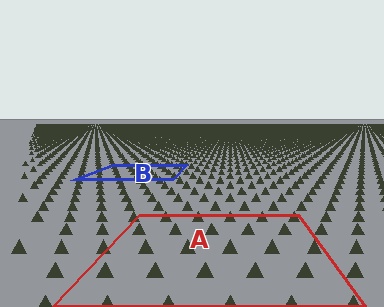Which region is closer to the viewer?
Region A is closer. The texture elements there are larger and more spread out.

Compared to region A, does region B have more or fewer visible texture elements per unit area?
Region B has more texture elements per unit area — they are packed more densely because it is farther away.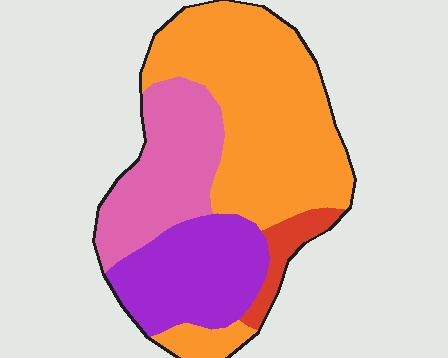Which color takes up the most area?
Orange, at roughly 50%.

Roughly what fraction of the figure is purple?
Purple takes up about one fifth (1/5) of the figure.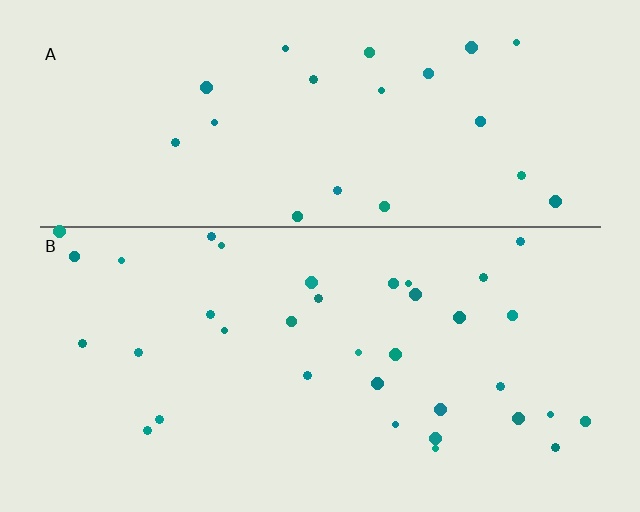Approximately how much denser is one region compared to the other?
Approximately 1.6× — region B over region A.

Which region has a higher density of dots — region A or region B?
B (the bottom).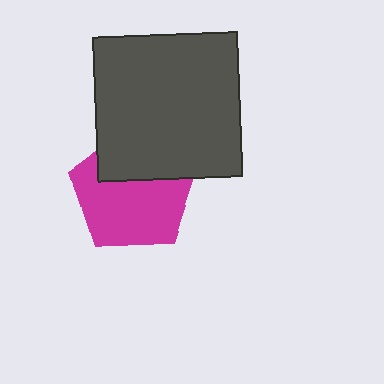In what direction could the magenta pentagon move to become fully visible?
The magenta pentagon could move down. That would shift it out from behind the dark gray square entirely.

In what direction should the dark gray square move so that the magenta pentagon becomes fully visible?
The dark gray square should move up. That is the shortest direction to clear the overlap and leave the magenta pentagon fully visible.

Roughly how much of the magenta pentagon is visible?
About half of it is visible (roughly 65%).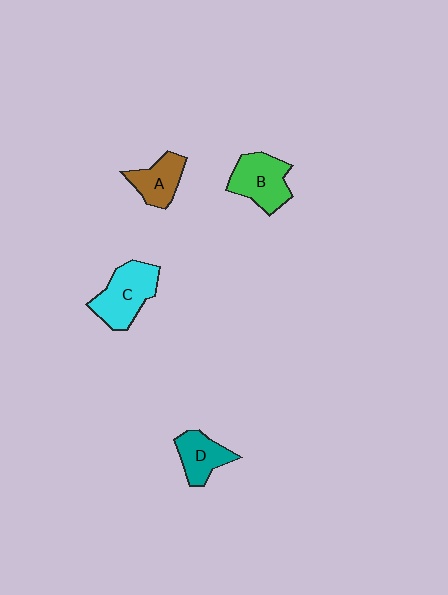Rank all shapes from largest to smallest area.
From largest to smallest: C (cyan), B (green), D (teal), A (brown).